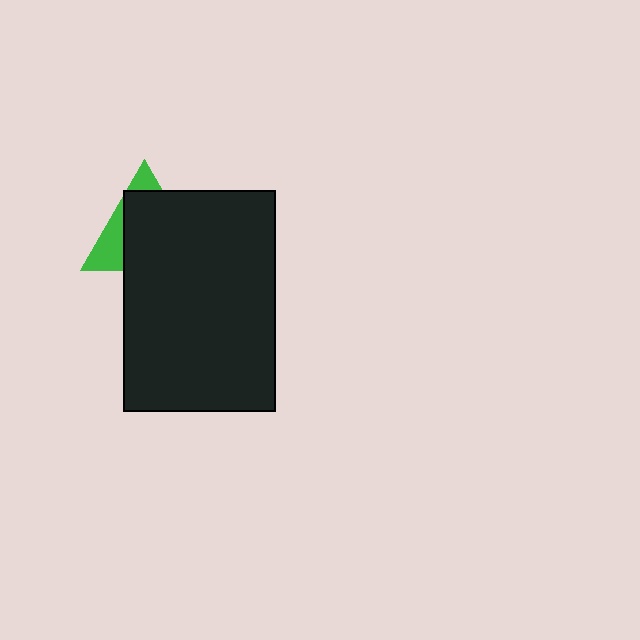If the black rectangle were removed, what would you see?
You would see the complete green triangle.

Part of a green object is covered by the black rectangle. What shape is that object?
It is a triangle.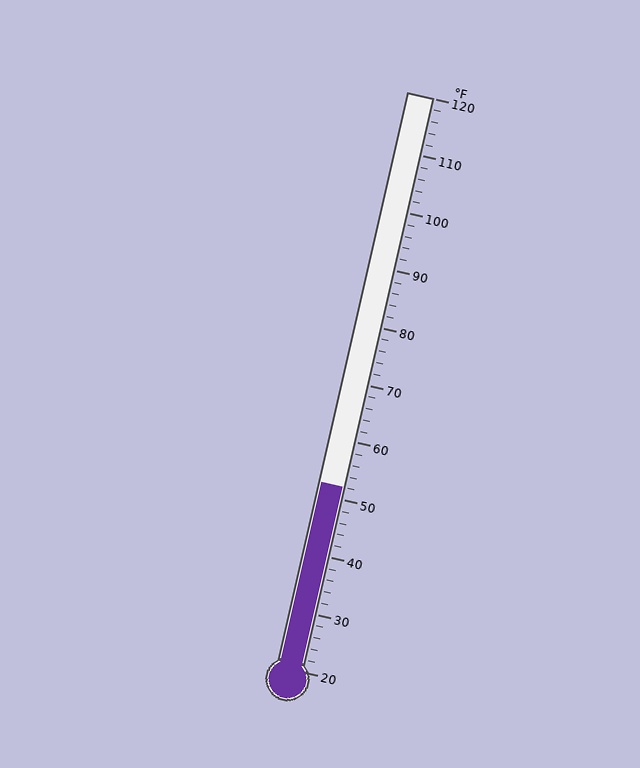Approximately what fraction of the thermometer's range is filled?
The thermometer is filled to approximately 30% of its range.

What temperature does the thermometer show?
The thermometer shows approximately 52°F.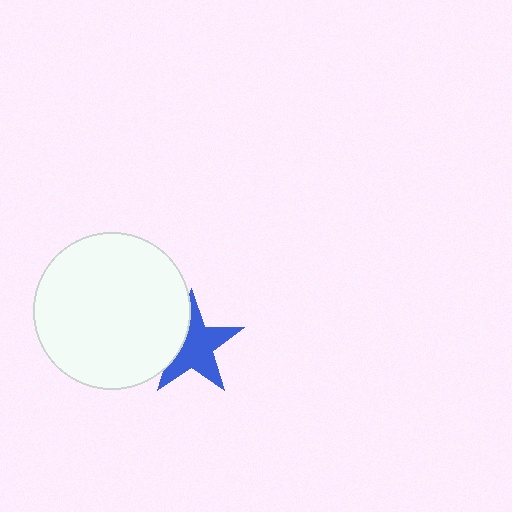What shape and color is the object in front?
The object in front is a white circle.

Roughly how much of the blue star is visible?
Most of it is visible (roughly 70%).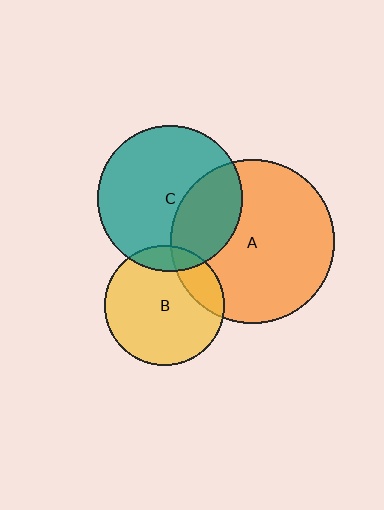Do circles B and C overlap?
Yes.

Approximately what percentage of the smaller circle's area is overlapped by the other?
Approximately 10%.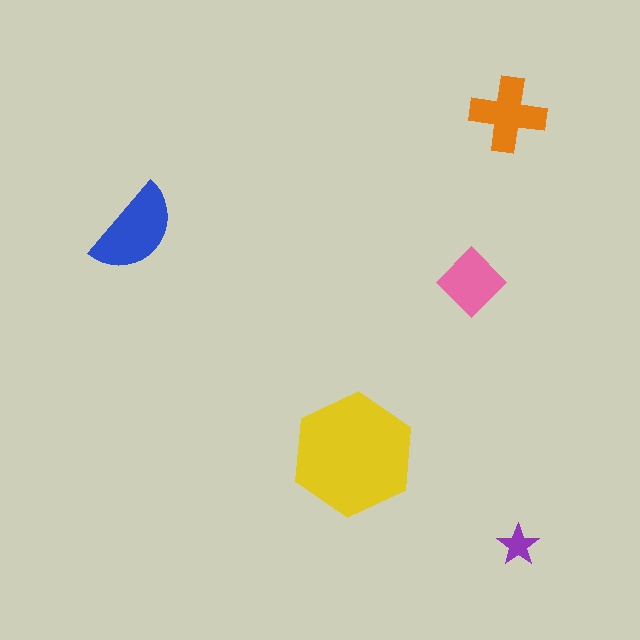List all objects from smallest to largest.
The purple star, the pink diamond, the orange cross, the blue semicircle, the yellow hexagon.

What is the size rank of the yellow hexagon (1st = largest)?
1st.